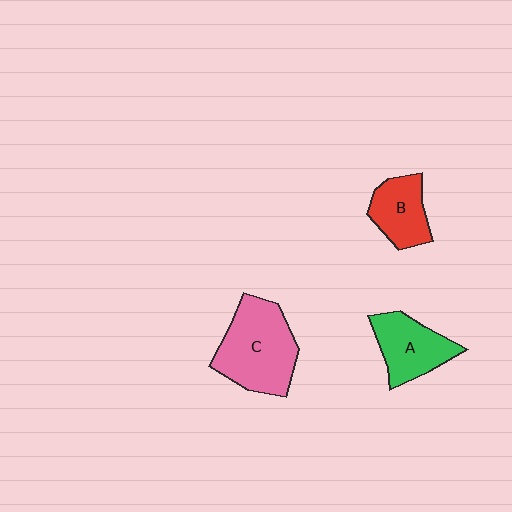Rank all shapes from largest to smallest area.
From largest to smallest: C (pink), A (green), B (red).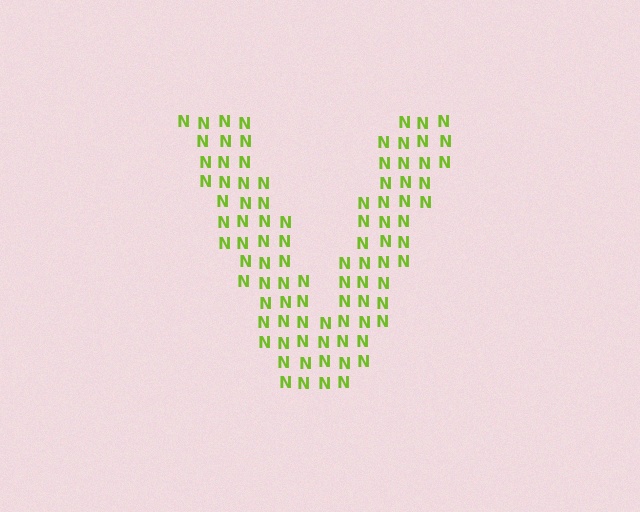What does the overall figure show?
The overall figure shows the letter V.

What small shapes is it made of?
It is made of small letter N's.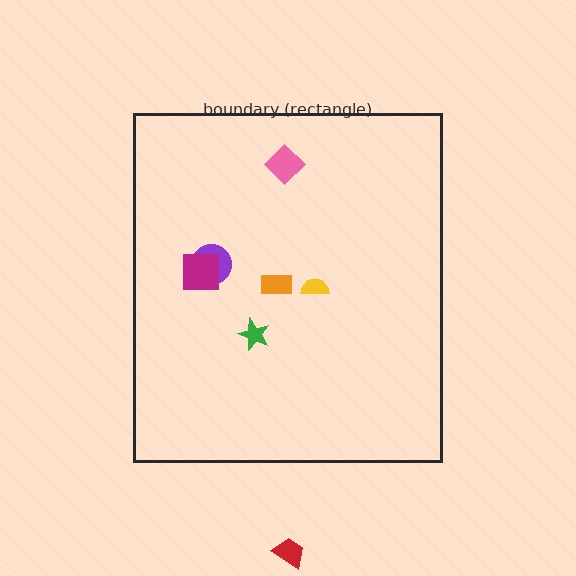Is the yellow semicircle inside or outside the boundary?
Inside.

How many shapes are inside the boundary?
6 inside, 1 outside.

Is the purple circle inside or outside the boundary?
Inside.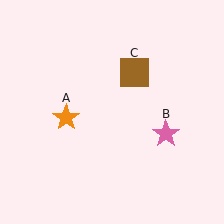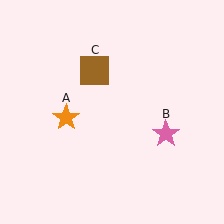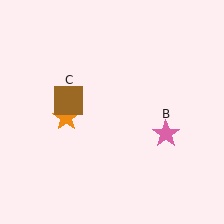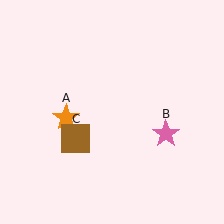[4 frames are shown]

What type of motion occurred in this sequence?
The brown square (object C) rotated counterclockwise around the center of the scene.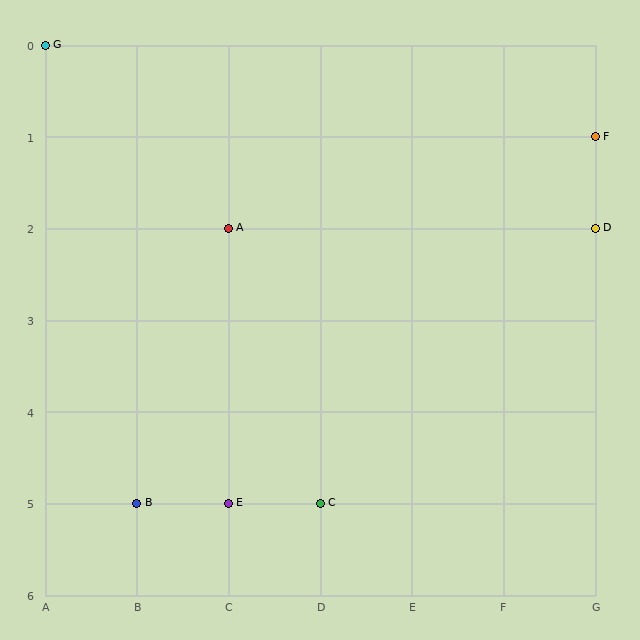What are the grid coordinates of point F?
Point F is at grid coordinates (G, 1).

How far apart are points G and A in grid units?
Points G and A are 2 columns and 2 rows apart (about 2.8 grid units diagonally).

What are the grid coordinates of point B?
Point B is at grid coordinates (B, 5).